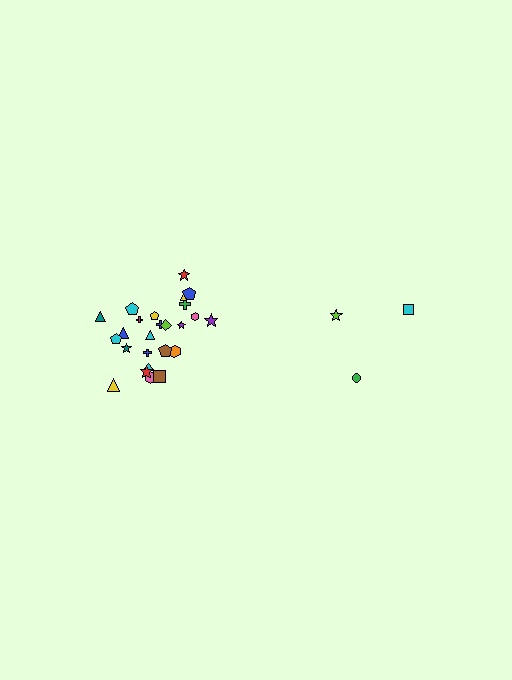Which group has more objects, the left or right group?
The left group.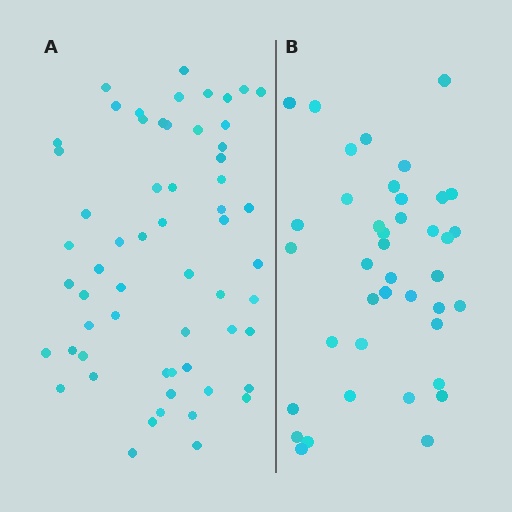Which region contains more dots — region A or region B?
Region A (the left region) has more dots.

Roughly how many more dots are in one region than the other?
Region A has approximately 20 more dots than region B.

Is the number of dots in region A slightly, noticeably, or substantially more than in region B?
Region A has substantially more. The ratio is roughly 1.5 to 1.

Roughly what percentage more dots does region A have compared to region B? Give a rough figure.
About 50% more.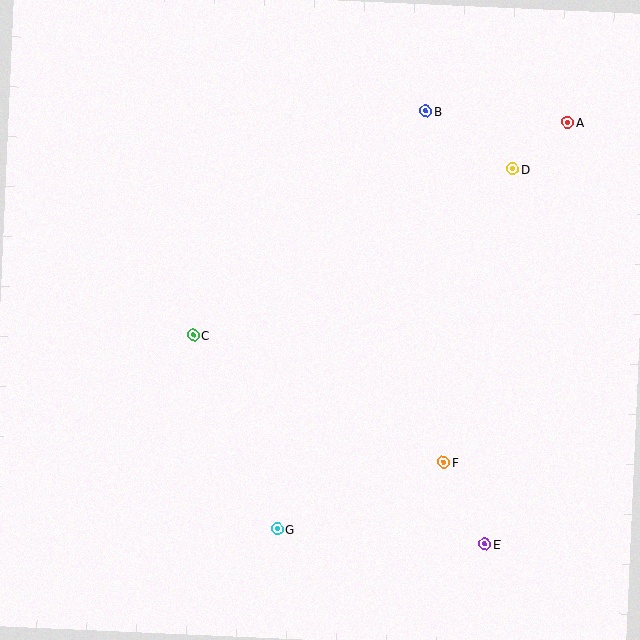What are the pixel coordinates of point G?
Point G is at (277, 529).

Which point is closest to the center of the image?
Point C at (193, 335) is closest to the center.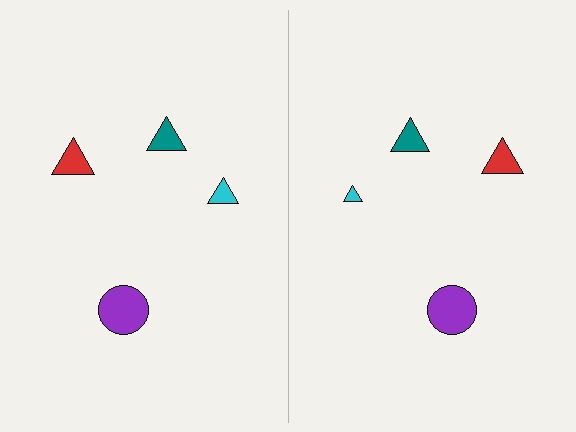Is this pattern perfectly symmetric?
No, the pattern is not perfectly symmetric. The cyan triangle on the right side has a different size than its mirror counterpart.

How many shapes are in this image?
There are 8 shapes in this image.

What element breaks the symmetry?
The cyan triangle on the right side has a different size than its mirror counterpart.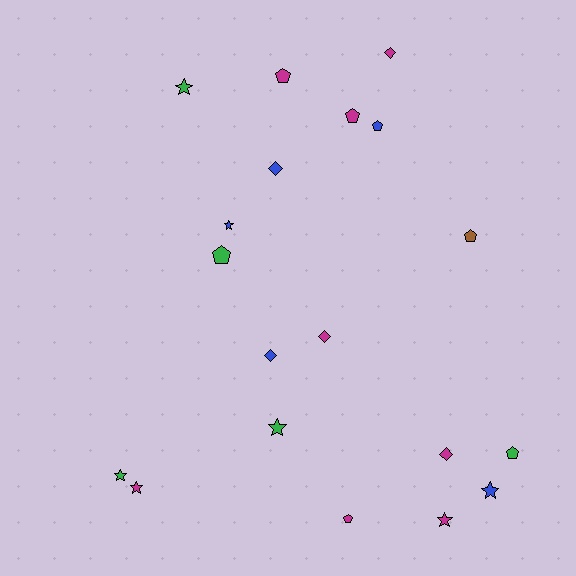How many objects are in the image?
There are 19 objects.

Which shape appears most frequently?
Pentagon, with 7 objects.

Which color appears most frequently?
Magenta, with 8 objects.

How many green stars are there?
There are 3 green stars.